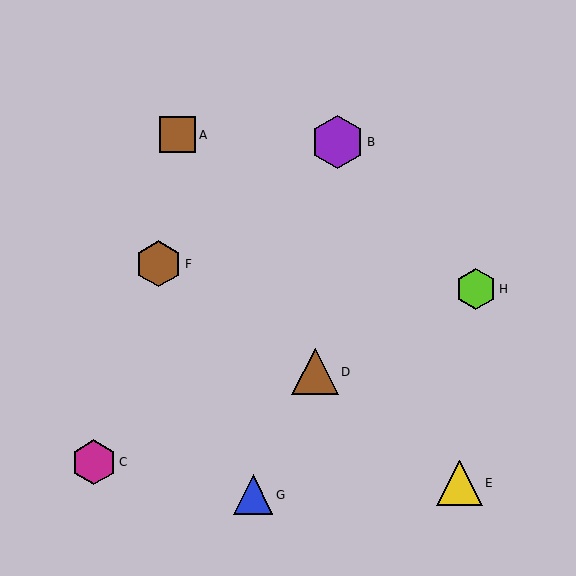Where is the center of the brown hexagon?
The center of the brown hexagon is at (158, 264).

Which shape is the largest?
The purple hexagon (labeled B) is the largest.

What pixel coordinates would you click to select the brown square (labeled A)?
Click at (178, 135) to select the brown square A.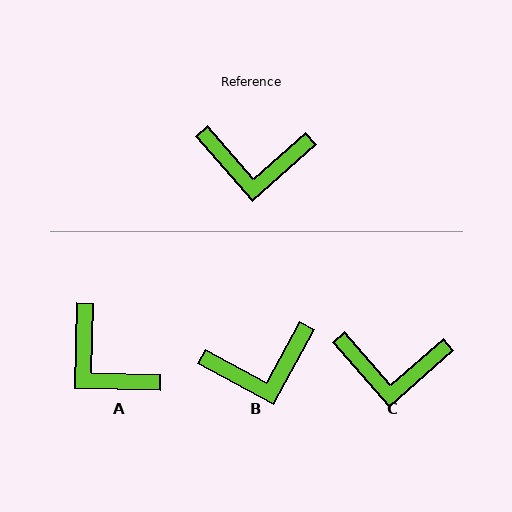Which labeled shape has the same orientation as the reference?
C.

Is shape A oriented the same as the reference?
No, it is off by about 43 degrees.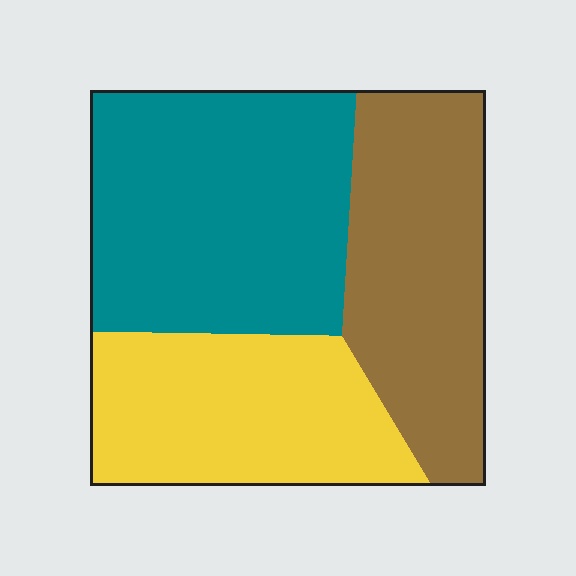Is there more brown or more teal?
Teal.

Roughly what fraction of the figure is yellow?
Yellow covers 29% of the figure.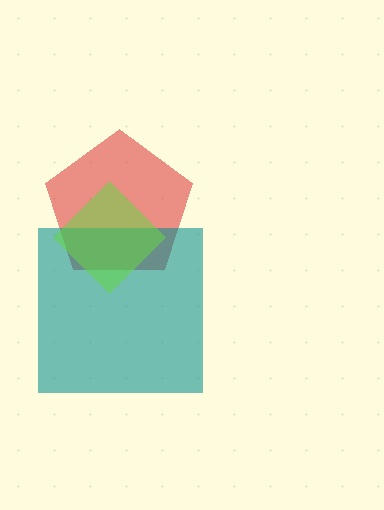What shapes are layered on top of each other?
The layered shapes are: a red pentagon, a teal square, a lime diamond.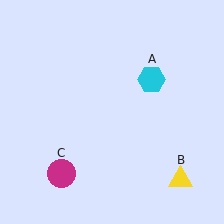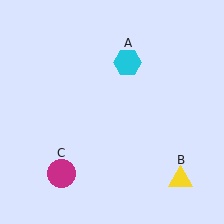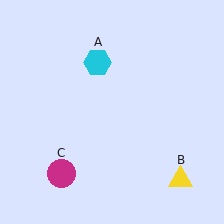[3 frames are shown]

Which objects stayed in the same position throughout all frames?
Yellow triangle (object B) and magenta circle (object C) remained stationary.